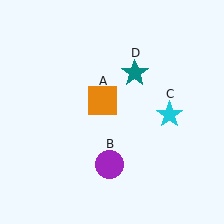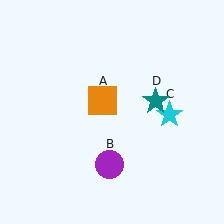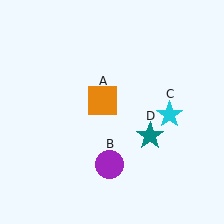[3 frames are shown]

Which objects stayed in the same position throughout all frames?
Orange square (object A) and purple circle (object B) and cyan star (object C) remained stationary.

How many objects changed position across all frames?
1 object changed position: teal star (object D).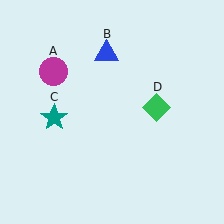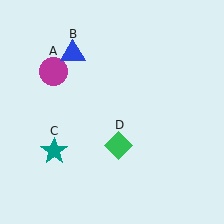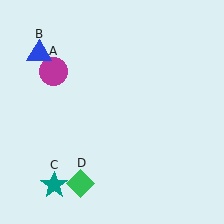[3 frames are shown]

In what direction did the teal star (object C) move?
The teal star (object C) moved down.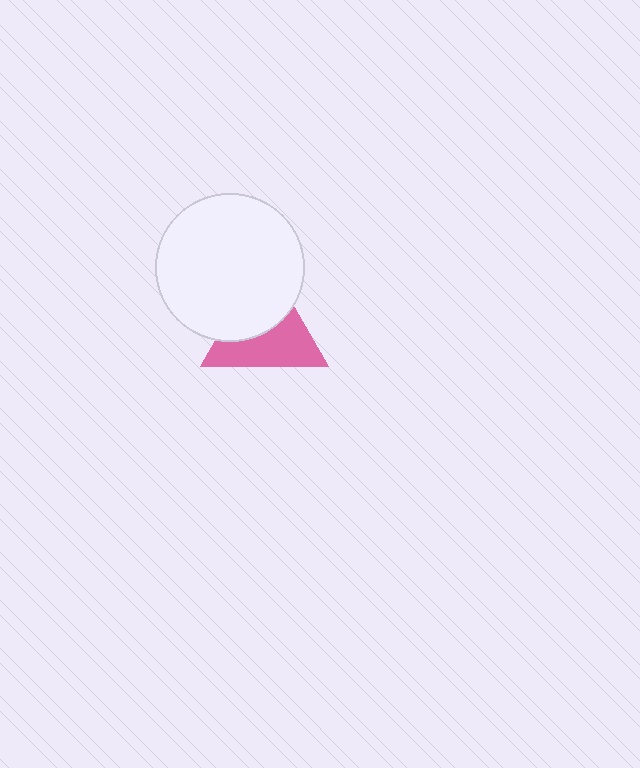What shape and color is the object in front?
The object in front is a white circle.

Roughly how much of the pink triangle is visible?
About half of it is visible (roughly 55%).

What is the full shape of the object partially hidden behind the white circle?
The partially hidden object is a pink triangle.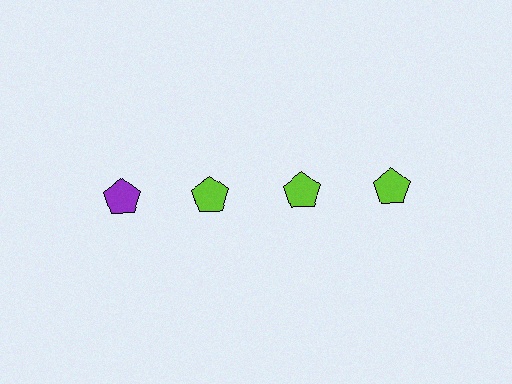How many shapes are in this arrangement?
There are 4 shapes arranged in a grid pattern.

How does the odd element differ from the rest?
It has a different color: purple instead of lime.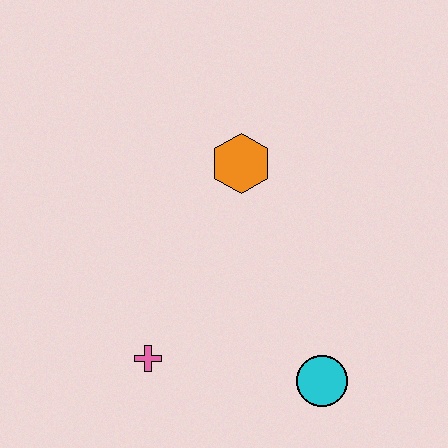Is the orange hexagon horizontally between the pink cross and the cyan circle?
Yes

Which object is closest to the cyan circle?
The pink cross is closest to the cyan circle.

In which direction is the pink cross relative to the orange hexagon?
The pink cross is below the orange hexagon.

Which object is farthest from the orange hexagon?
The cyan circle is farthest from the orange hexagon.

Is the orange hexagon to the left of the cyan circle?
Yes